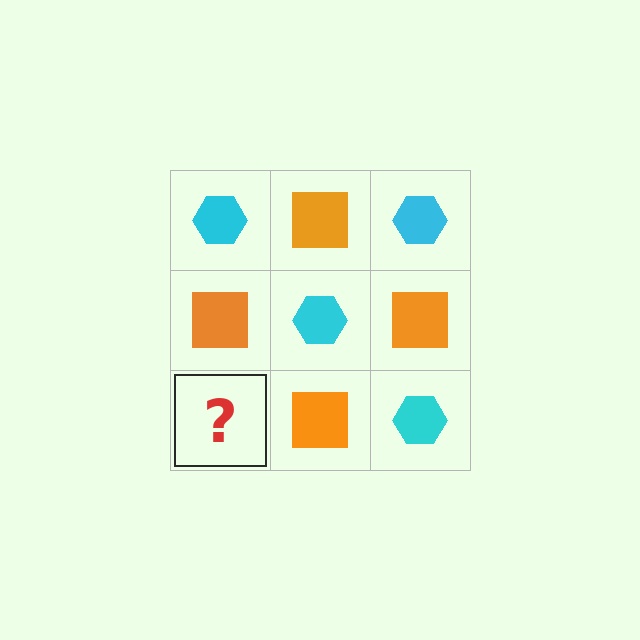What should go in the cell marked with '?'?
The missing cell should contain a cyan hexagon.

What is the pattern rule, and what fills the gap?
The rule is that it alternates cyan hexagon and orange square in a checkerboard pattern. The gap should be filled with a cyan hexagon.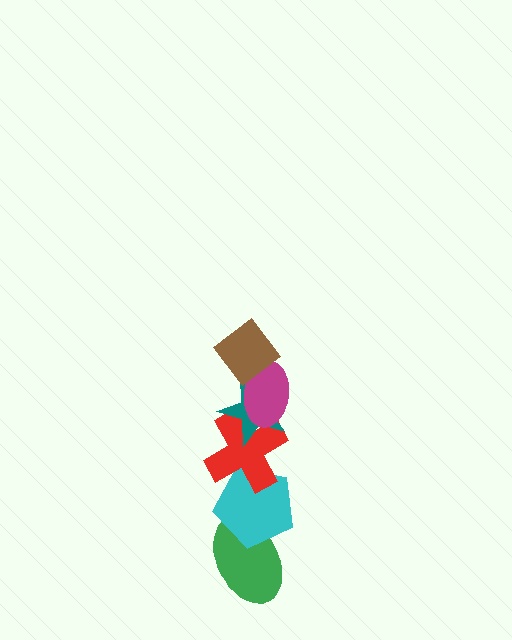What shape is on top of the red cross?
The teal star is on top of the red cross.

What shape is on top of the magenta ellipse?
The brown diamond is on top of the magenta ellipse.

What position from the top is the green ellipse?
The green ellipse is 6th from the top.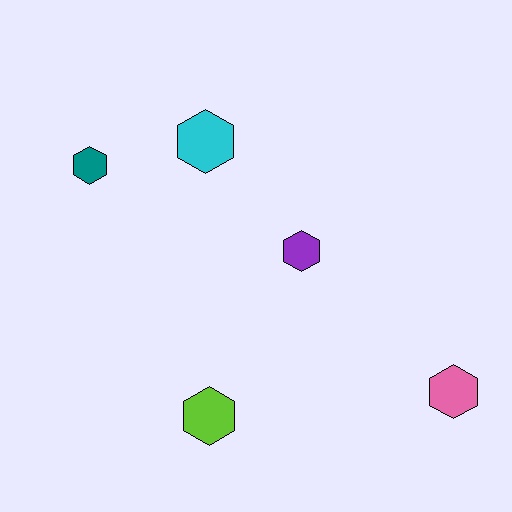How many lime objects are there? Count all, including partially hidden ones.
There is 1 lime object.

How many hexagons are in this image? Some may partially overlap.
There are 5 hexagons.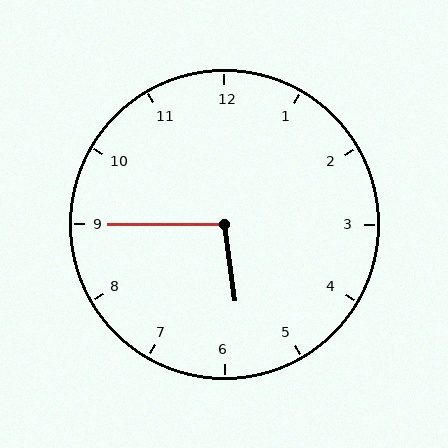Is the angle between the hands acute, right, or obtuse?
It is obtuse.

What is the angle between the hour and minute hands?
Approximately 98 degrees.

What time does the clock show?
5:45.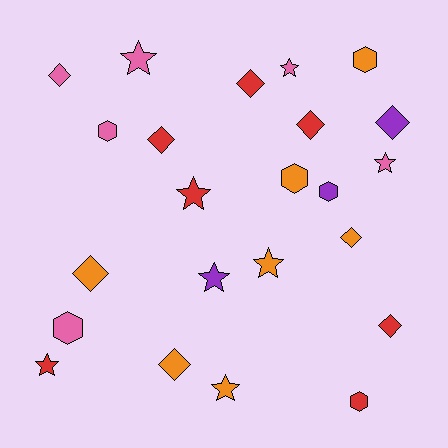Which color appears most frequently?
Orange, with 7 objects.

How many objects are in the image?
There are 23 objects.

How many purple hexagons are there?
There is 1 purple hexagon.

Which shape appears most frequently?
Diamond, with 9 objects.